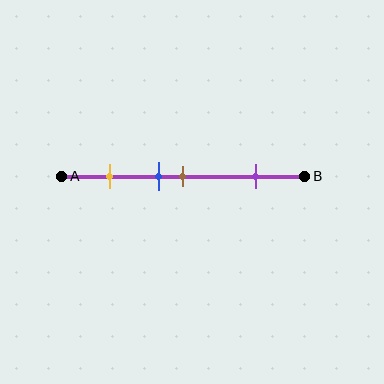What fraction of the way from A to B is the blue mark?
The blue mark is approximately 40% (0.4) of the way from A to B.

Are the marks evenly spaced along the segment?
No, the marks are not evenly spaced.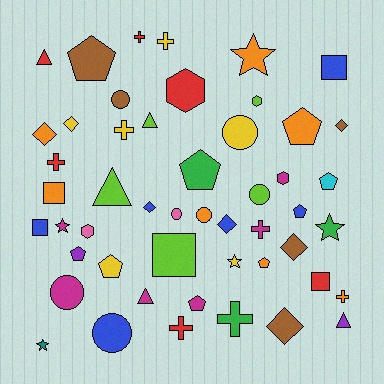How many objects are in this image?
There are 50 objects.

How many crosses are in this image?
There are 8 crosses.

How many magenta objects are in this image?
There are 6 magenta objects.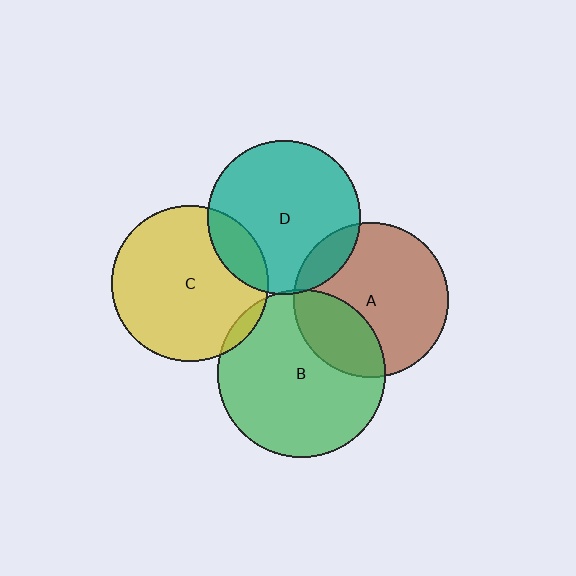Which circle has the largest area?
Circle B (green).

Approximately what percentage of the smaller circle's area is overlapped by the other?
Approximately 15%.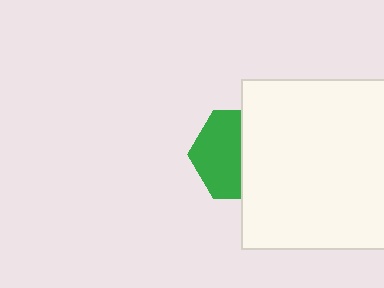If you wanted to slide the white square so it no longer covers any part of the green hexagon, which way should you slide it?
Slide it right — that is the most direct way to separate the two shapes.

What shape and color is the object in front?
The object in front is a white square.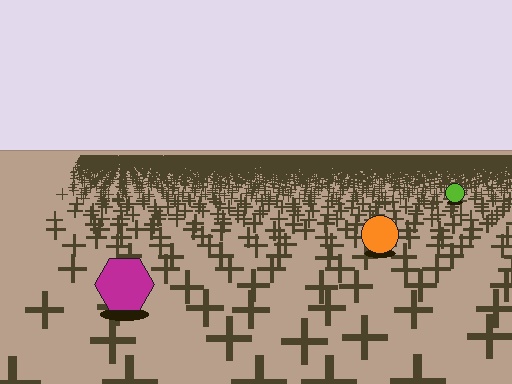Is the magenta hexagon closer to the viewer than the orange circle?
Yes. The magenta hexagon is closer — you can tell from the texture gradient: the ground texture is coarser near it.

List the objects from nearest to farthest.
From nearest to farthest: the magenta hexagon, the orange circle, the lime circle.